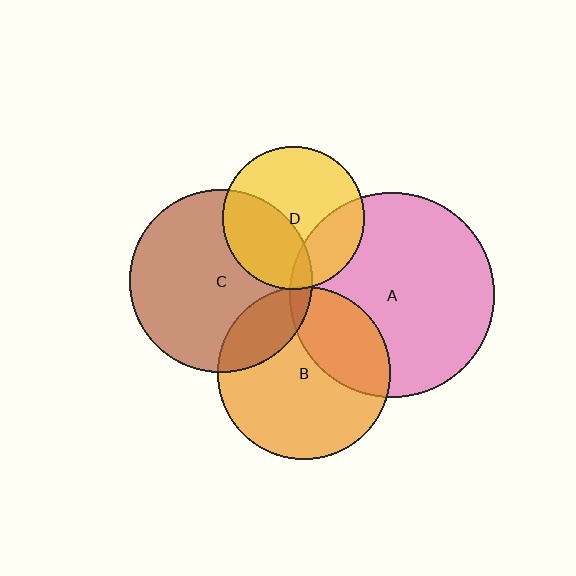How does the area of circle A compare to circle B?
Approximately 1.4 times.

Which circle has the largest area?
Circle A (pink).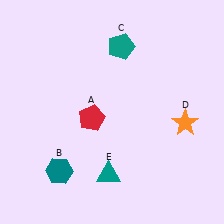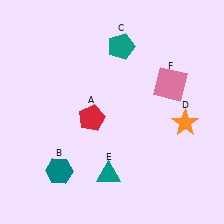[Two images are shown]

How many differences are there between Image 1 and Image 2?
There is 1 difference between the two images.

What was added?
A pink square (F) was added in Image 2.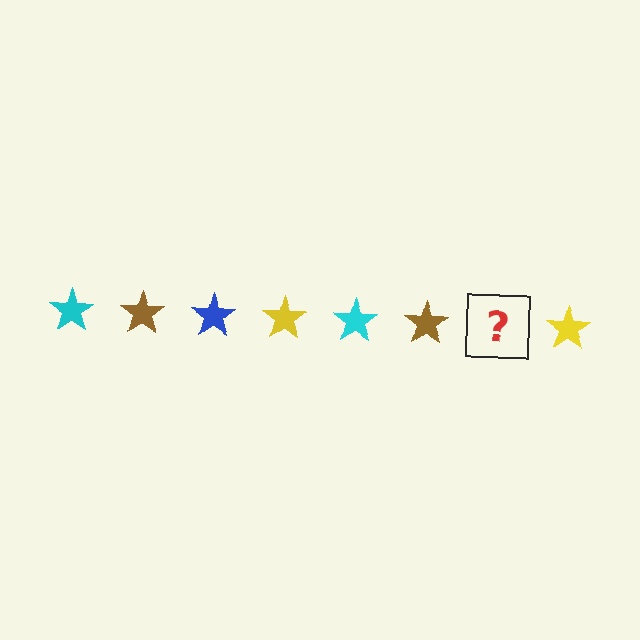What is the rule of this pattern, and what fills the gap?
The rule is that the pattern cycles through cyan, brown, blue, yellow stars. The gap should be filled with a blue star.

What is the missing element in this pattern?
The missing element is a blue star.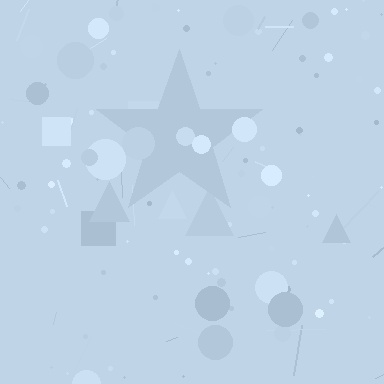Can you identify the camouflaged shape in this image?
The camouflaged shape is a star.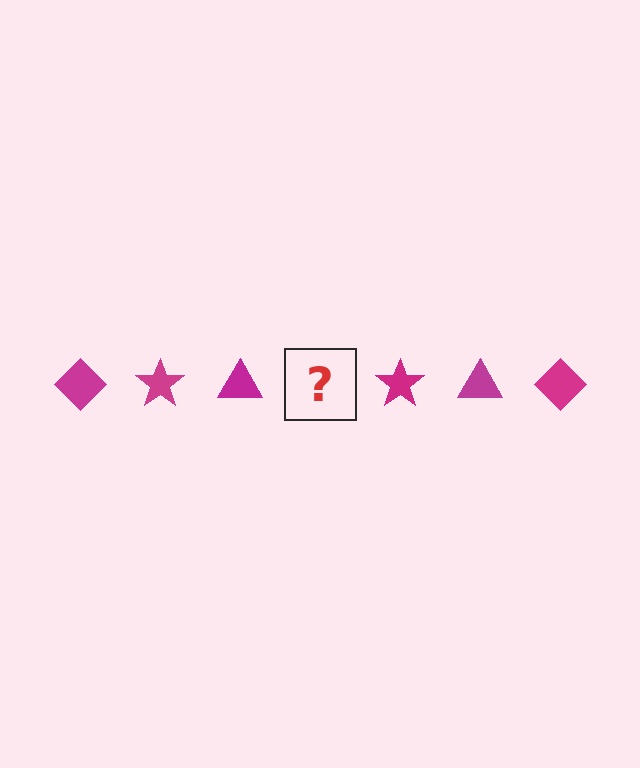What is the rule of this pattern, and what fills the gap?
The rule is that the pattern cycles through diamond, star, triangle shapes in magenta. The gap should be filled with a magenta diamond.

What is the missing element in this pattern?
The missing element is a magenta diamond.